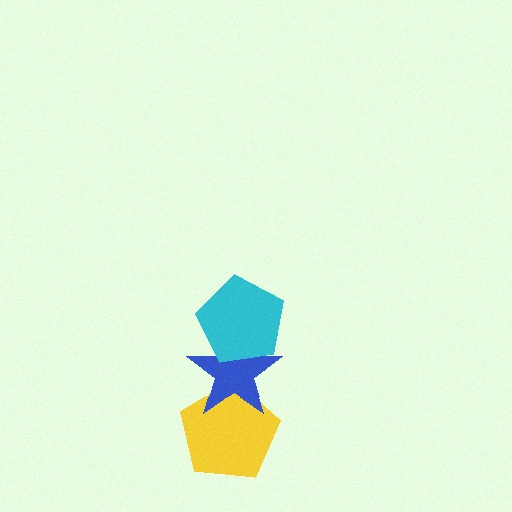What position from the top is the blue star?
The blue star is 2nd from the top.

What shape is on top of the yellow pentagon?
The blue star is on top of the yellow pentagon.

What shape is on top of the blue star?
The cyan pentagon is on top of the blue star.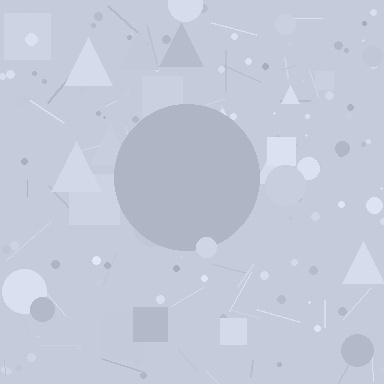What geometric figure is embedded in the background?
A circle is embedded in the background.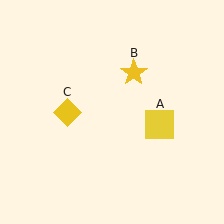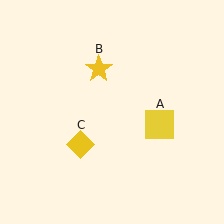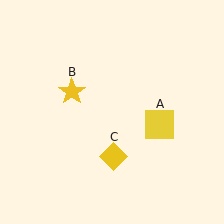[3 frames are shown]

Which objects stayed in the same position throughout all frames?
Yellow square (object A) remained stationary.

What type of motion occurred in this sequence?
The yellow star (object B), yellow diamond (object C) rotated counterclockwise around the center of the scene.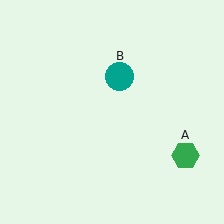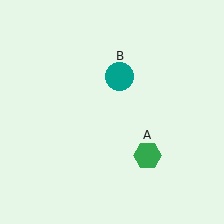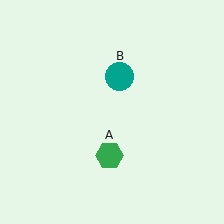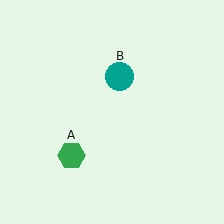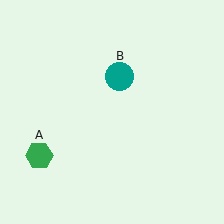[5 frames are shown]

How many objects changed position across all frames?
1 object changed position: green hexagon (object A).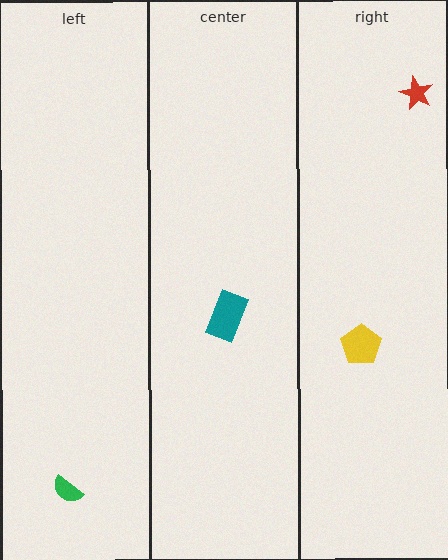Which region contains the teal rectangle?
The center region.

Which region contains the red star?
The right region.